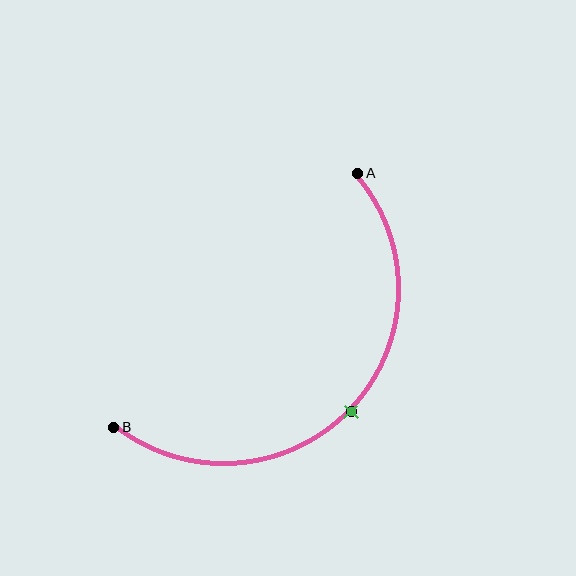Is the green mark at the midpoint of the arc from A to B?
Yes. The green mark lies on the arc at equal arc-length from both A and B — it is the arc midpoint.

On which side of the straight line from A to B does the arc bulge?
The arc bulges below and to the right of the straight line connecting A and B.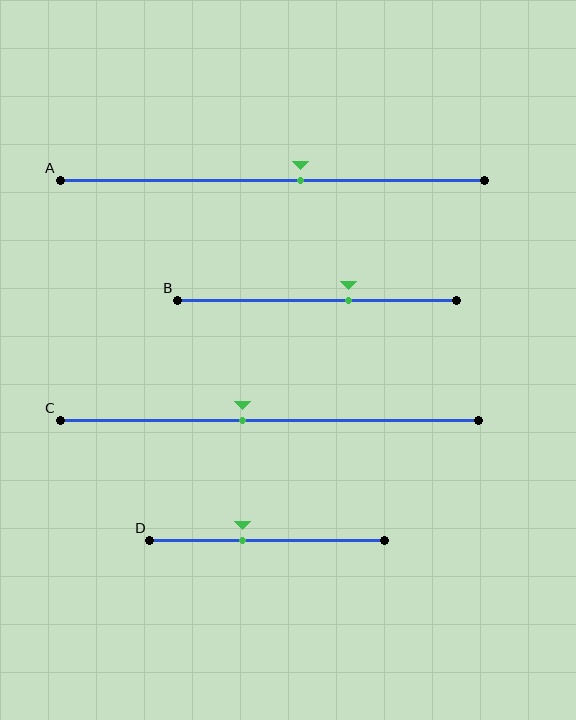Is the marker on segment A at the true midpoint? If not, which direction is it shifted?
No, the marker on segment A is shifted to the right by about 7% of the segment length.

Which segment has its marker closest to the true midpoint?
Segment C has its marker closest to the true midpoint.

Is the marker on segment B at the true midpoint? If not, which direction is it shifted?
No, the marker on segment B is shifted to the right by about 11% of the segment length.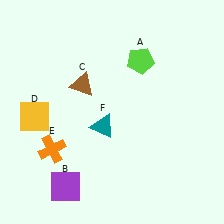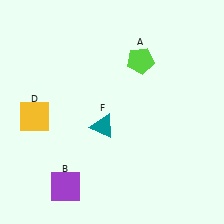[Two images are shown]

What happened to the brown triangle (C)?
The brown triangle (C) was removed in Image 2. It was in the top-left area of Image 1.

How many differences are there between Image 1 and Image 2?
There are 2 differences between the two images.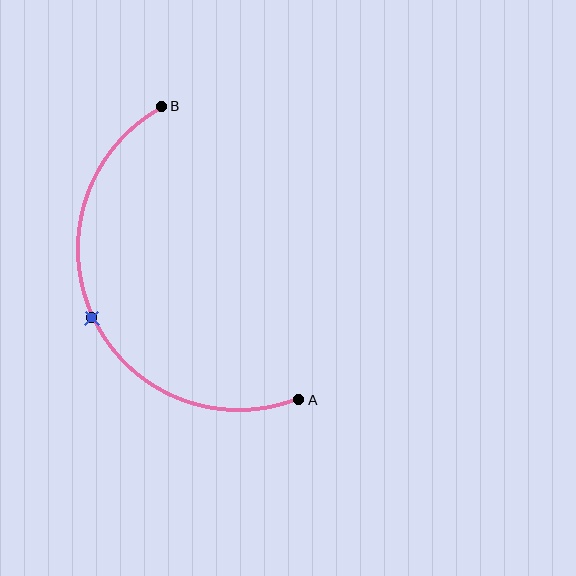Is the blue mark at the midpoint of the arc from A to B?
Yes. The blue mark lies on the arc at equal arc-length from both A and B — it is the arc midpoint.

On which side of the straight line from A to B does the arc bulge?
The arc bulges to the left of the straight line connecting A and B.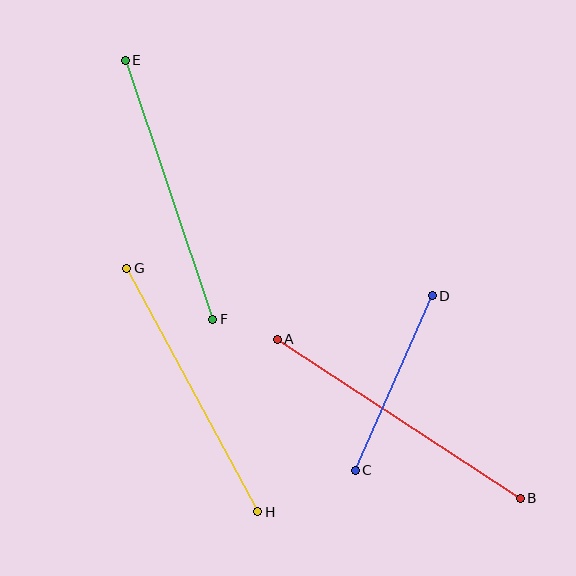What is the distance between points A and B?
The distance is approximately 290 pixels.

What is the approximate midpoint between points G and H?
The midpoint is at approximately (192, 390) pixels.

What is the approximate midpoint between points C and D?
The midpoint is at approximately (394, 383) pixels.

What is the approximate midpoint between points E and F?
The midpoint is at approximately (169, 190) pixels.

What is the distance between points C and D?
The distance is approximately 191 pixels.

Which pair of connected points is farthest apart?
Points A and B are farthest apart.